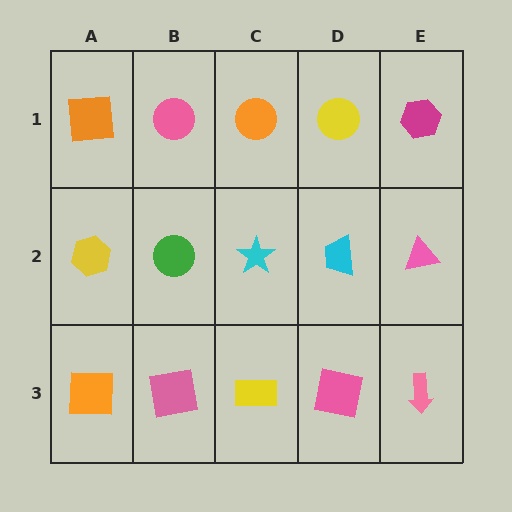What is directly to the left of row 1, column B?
An orange square.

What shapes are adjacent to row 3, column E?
A pink triangle (row 2, column E), a pink square (row 3, column D).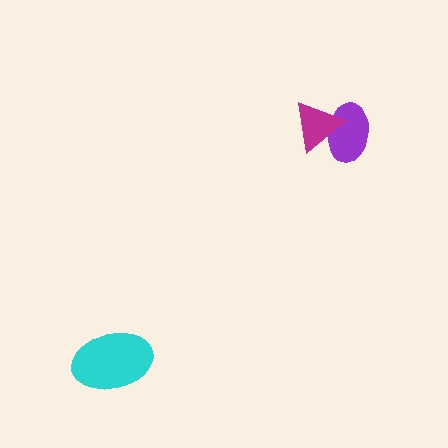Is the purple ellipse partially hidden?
Yes, it is partially covered by another shape.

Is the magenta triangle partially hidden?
No, no other shape covers it.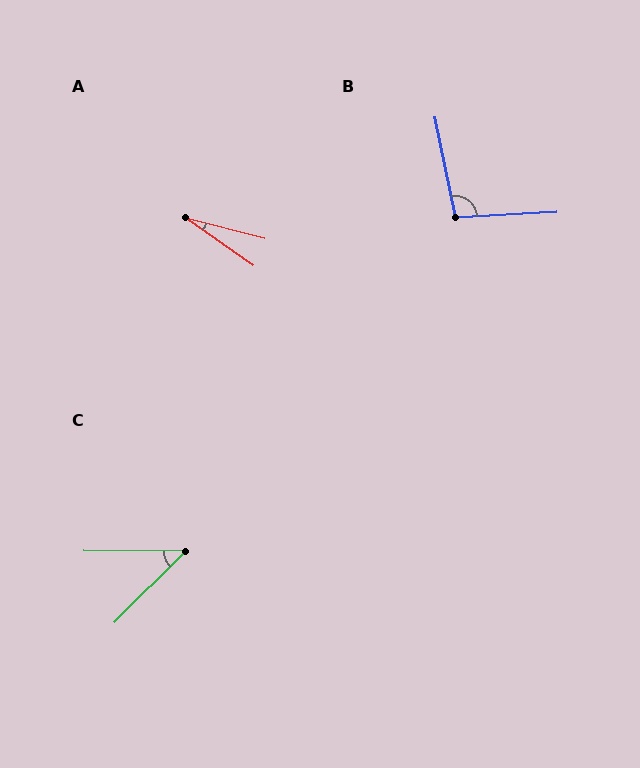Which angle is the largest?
B, at approximately 98 degrees.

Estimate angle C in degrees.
Approximately 45 degrees.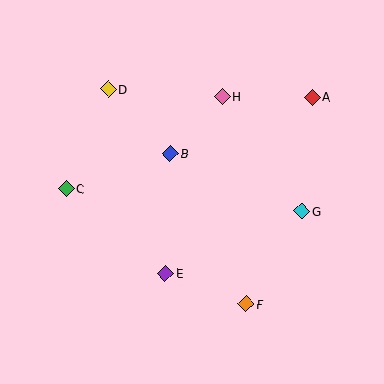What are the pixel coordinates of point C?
Point C is at (67, 189).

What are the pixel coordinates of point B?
Point B is at (170, 153).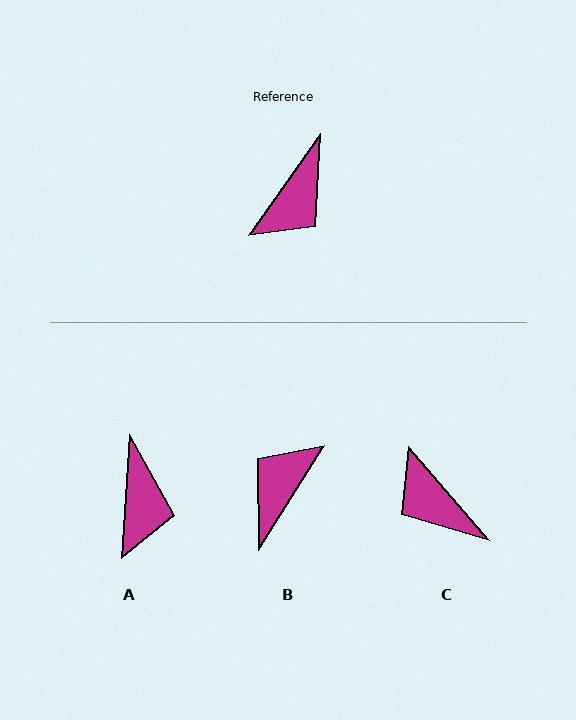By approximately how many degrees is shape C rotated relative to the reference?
Approximately 104 degrees clockwise.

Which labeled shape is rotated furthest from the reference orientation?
B, about 176 degrees away.